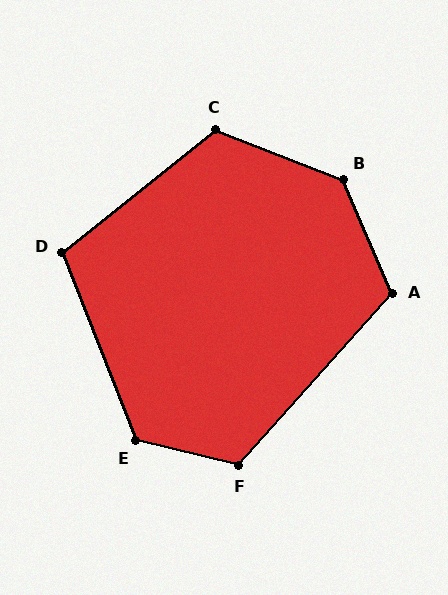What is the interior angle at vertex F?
Approximately 119 degrees (obtuse).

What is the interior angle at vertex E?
Approximately 125 degrees (obtuse).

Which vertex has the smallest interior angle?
D, at approximately 107 degrees.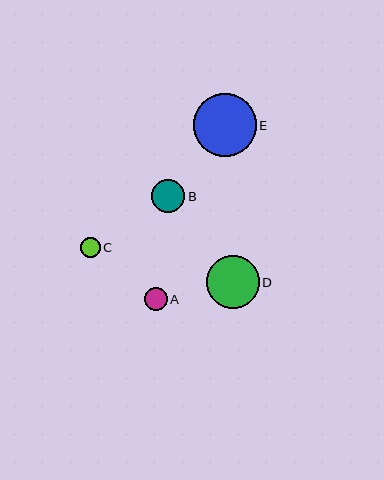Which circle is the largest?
Circle E is the largest with a size of approximately 63 pixels.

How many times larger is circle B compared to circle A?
Circle B is approximately 1.5 times the size of circle A.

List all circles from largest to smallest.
From largest to smallest: E, D, B, A, C.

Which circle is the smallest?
Circle C is the smallest with a size of approximately 20 pixels.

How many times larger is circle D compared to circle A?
Circle D is approximately 2.4 times the size of circle A.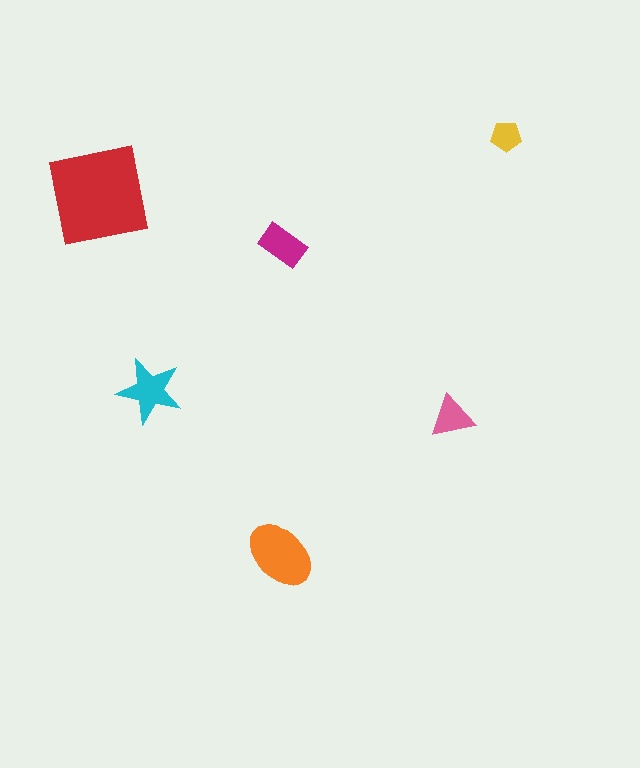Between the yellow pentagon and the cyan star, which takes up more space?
The cyan star.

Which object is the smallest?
The yellow pentagon.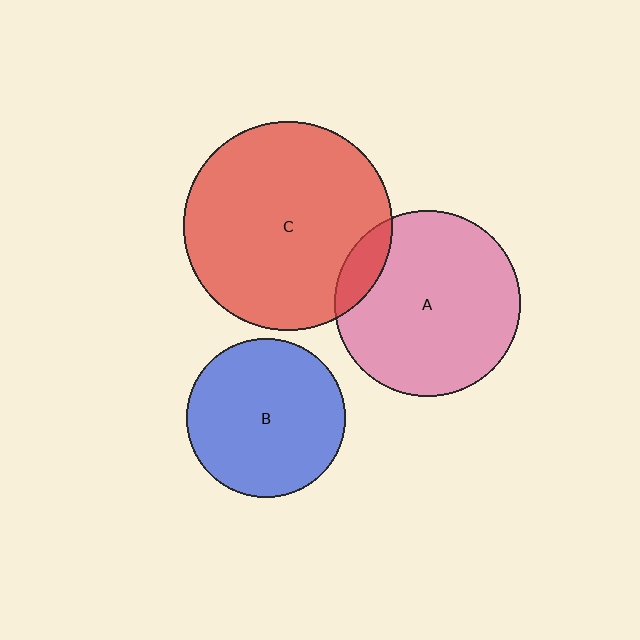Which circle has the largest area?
Circle C (red).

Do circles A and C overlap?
Yes.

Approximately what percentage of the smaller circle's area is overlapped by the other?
Approximately 10%.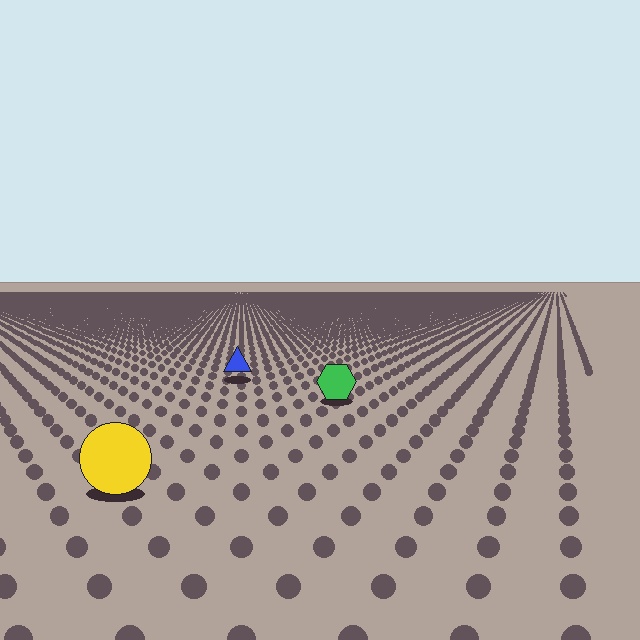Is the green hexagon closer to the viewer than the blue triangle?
Yes. The green hexagon is closer — you can tell from the texture gradient: the ground texture is coarser near it.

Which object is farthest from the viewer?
The blue triangle is farthest from the viewer. It appears smaller and the ground texture around it is denser.